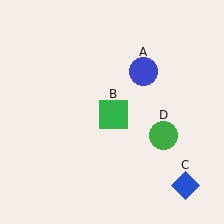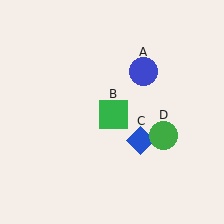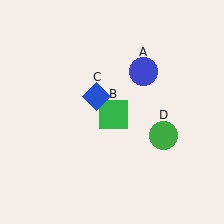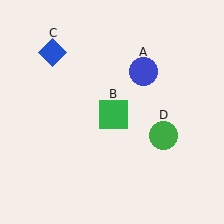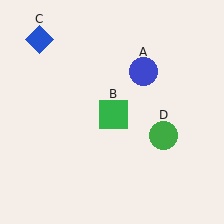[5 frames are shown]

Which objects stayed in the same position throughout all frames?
Blue circle (object A) and green square (object B) and green circle (object D) remained stationary.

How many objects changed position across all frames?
1 object changed position: blue diamond (object C).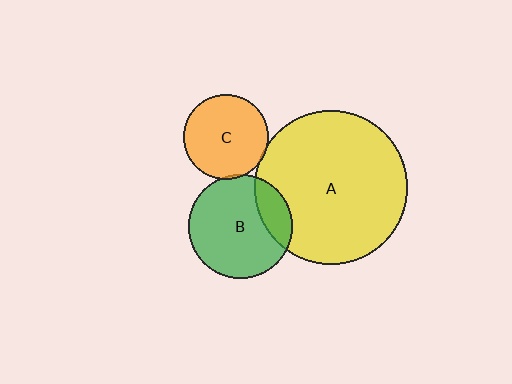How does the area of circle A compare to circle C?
Approximately 3.3 times.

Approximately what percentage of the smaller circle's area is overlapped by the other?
Approximately 5%.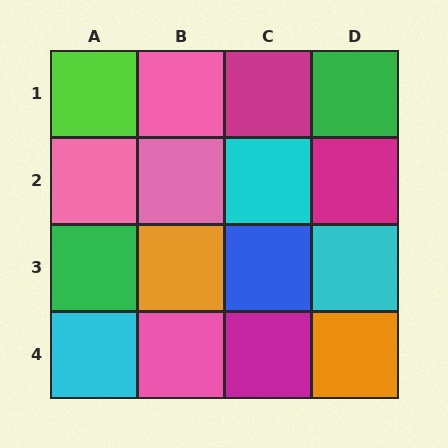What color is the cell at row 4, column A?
Cyan.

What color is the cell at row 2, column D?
Magenta.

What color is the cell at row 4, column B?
Pink.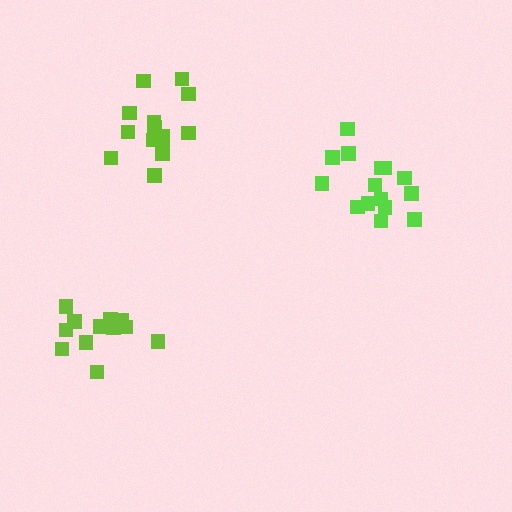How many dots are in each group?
Group 1: 14 dots, Group 2: 14 dots, Group 3: 15 dots (43 total).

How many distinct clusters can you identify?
There are 3 distinct clusters.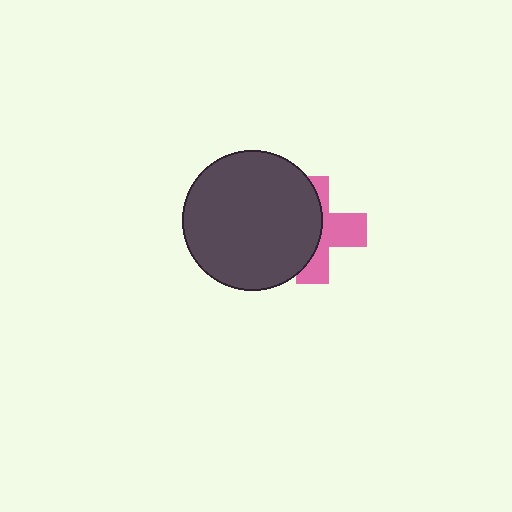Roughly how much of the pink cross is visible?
About half of it is visible (roughly 47%).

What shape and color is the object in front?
The object in front is a dark gray circle.